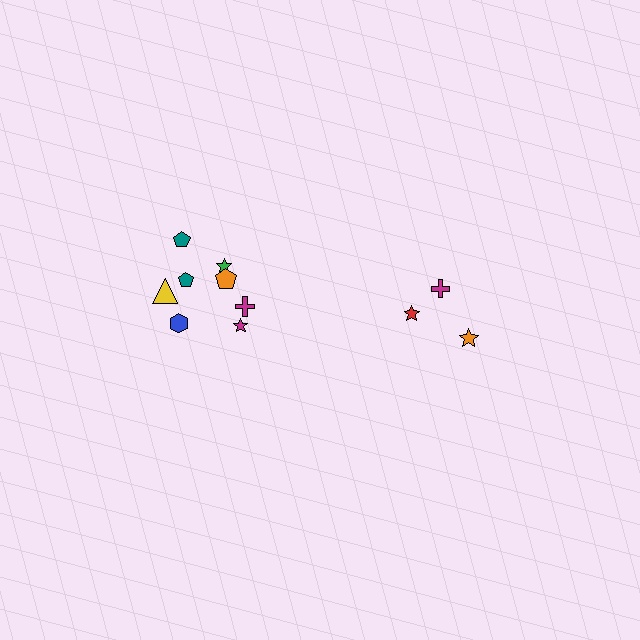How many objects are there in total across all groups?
There are 11 objects.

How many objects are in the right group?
There are 3 objects.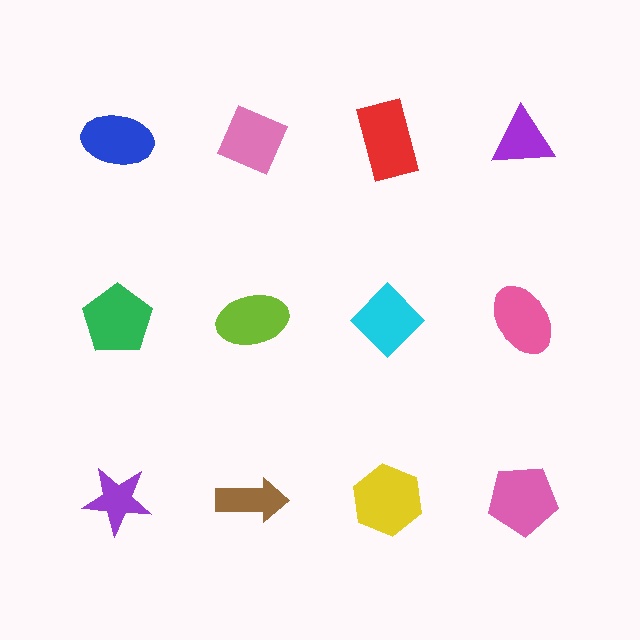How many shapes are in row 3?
4 shapes.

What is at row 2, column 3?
A cyan diamond.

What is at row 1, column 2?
A pink diamond.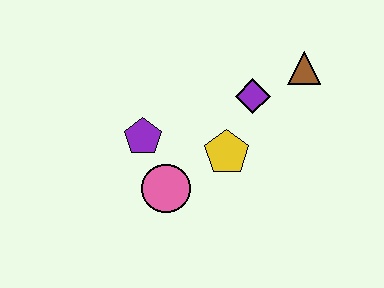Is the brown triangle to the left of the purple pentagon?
No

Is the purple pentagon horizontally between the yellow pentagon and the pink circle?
No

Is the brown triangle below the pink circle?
No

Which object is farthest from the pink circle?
The brown triangle is farthest from the pink circle.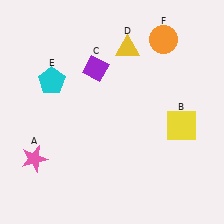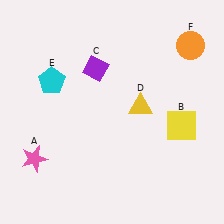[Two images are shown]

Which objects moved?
The objects that moved are: the yellow triangle (D), the orange circle (F).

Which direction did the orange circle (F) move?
The orange circle (F) moved right.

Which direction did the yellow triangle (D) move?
The yellow triangle (D) moved down.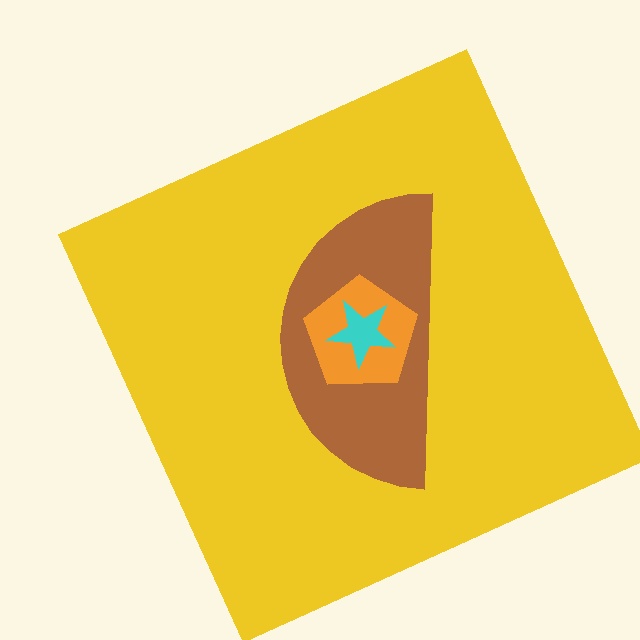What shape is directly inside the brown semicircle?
The orange pentagon.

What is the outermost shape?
The yellow square.